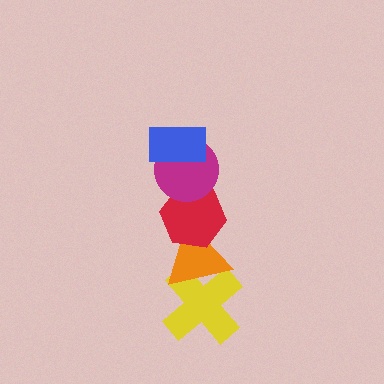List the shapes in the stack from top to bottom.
From top to bottom: the blue rectangle, the magenta circle, the red hexagon, the orange triangle, the yellow cross.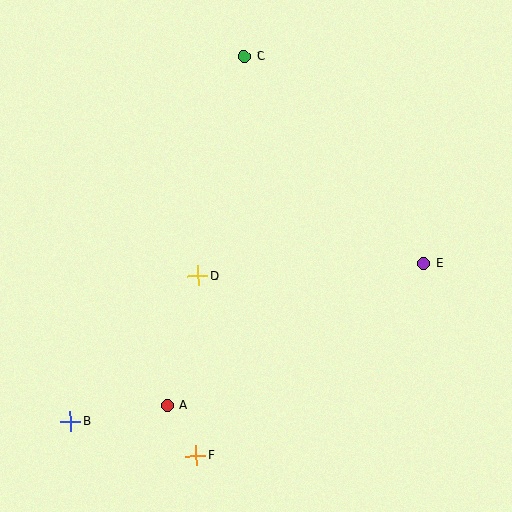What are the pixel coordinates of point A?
Point A is at (168, 405).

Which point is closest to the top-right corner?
Point C is closest to the top-right corner.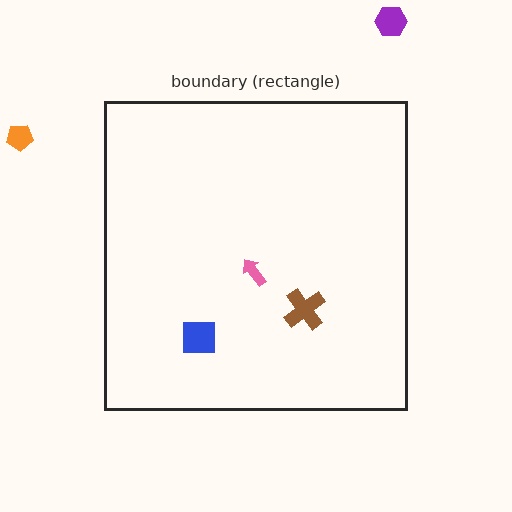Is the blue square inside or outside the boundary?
Inside.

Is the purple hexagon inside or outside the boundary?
Outside.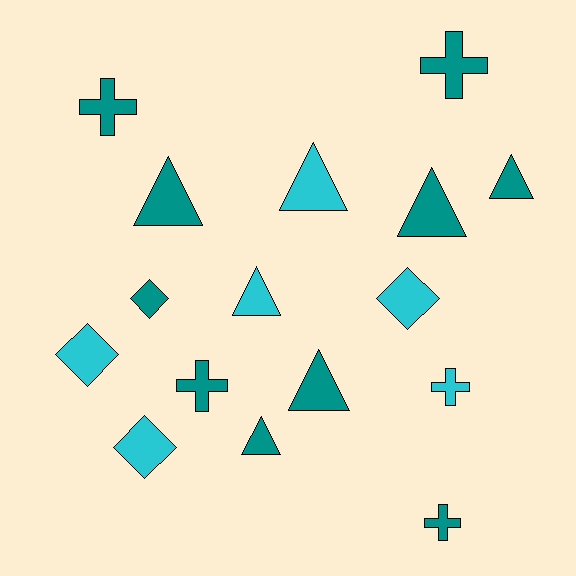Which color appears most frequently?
Teal, with 10 objects.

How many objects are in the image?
There are 16 objects.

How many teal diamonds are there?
There is 1 teal diamond.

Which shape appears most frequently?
Triangle, with 7 objects.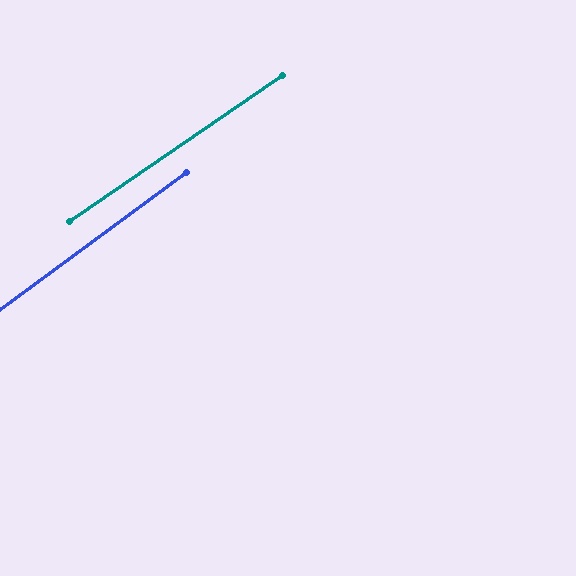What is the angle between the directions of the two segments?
Approximately 2 degrees.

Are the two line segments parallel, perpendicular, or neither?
Parallel — their directions differ by only 1.8°.